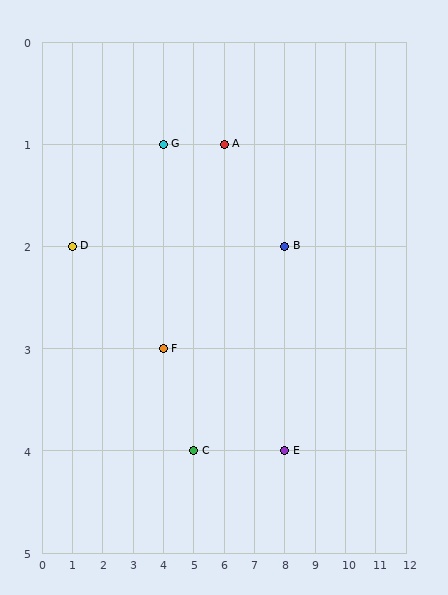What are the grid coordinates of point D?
Point D is at grid coordinates (1, 2).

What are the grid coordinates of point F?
Point F is at grid coordinates (4, 3).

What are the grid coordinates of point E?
Point E is at grid coordinates (8, 4).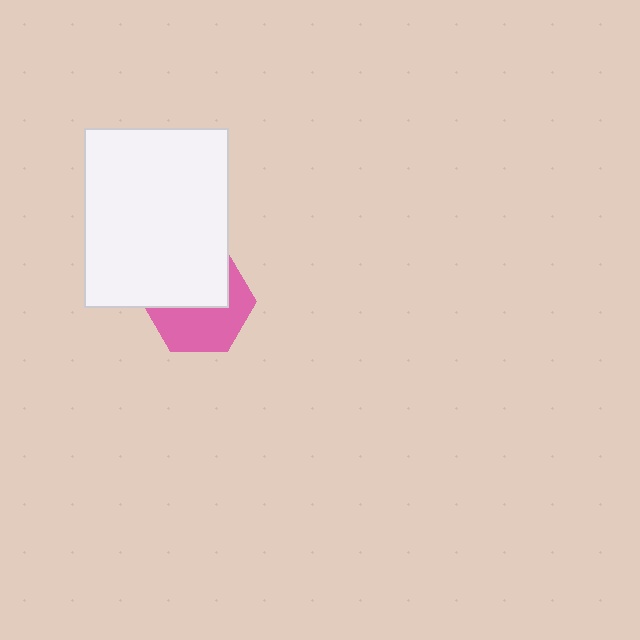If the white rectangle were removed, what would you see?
You would see the complete pink hexagon.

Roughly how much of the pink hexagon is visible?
About half of it is visible (roughly 52%).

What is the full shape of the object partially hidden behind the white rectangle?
The partially hidden object is a pink hexagon.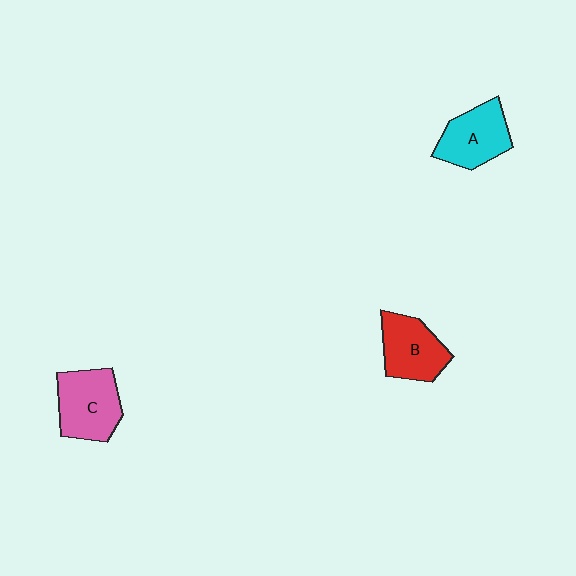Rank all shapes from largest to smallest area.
From largest to smallest: C (pink), A (cyan), B (red).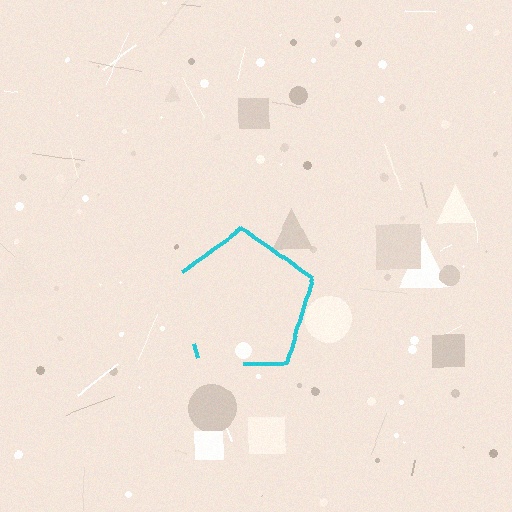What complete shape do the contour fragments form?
The contour fragments form a pentagon.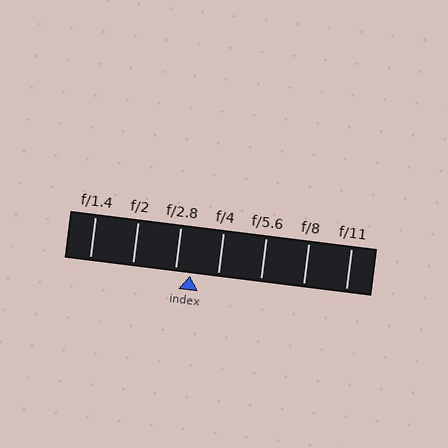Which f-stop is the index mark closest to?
The index mark is closest to f/2.8.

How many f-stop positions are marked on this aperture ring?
There are 7 f-stop positions marked.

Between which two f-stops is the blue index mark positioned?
The index mark is between f/2.8 and f/4.